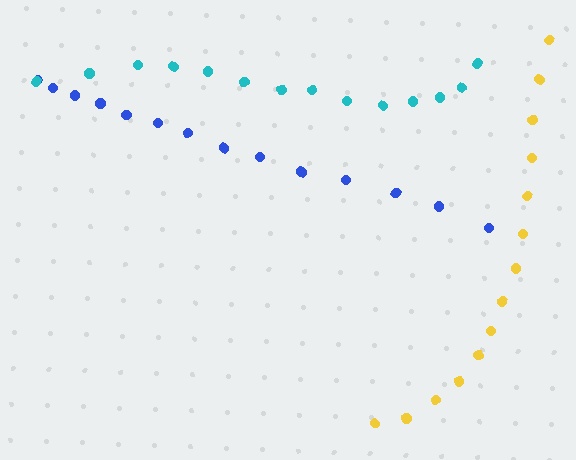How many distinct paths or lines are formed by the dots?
There are 3 distinct paths.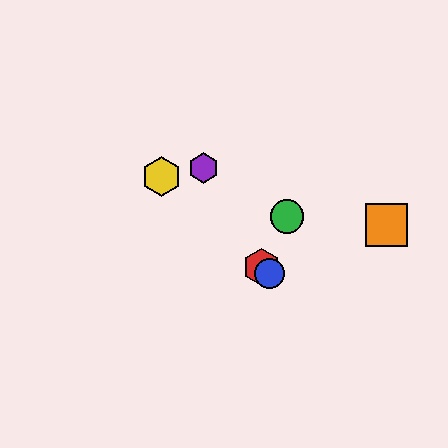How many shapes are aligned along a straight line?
3 shapes (the red hexagon, the blue circle, the yellow hexagon) are aligned along a straight line.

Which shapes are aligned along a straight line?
The red hexagon, the blue circle, the yellow hexagon are aligned along a straight line.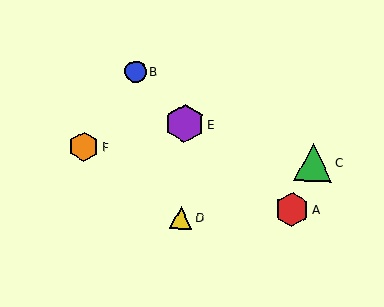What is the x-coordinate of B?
Object B is at x≈136.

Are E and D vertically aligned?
Yes, both are at x≈185.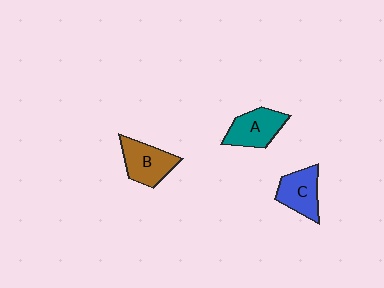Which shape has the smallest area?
Shape C (blue).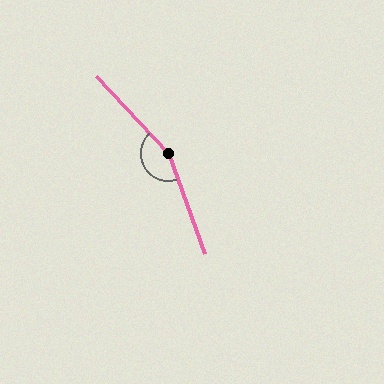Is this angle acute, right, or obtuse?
It is obtuse.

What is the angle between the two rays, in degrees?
Approximately 157 degrees.